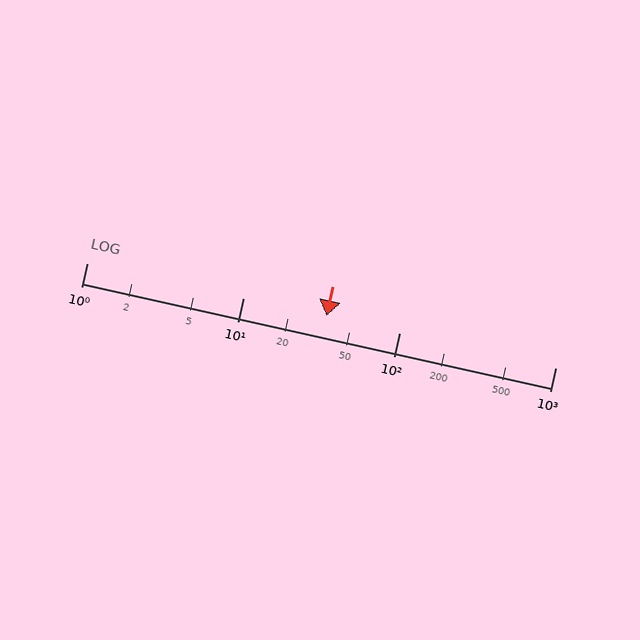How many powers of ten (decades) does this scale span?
The scale spans 3 decades, from 1 to 1000.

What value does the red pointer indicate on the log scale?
The pointer indicates approximately 34.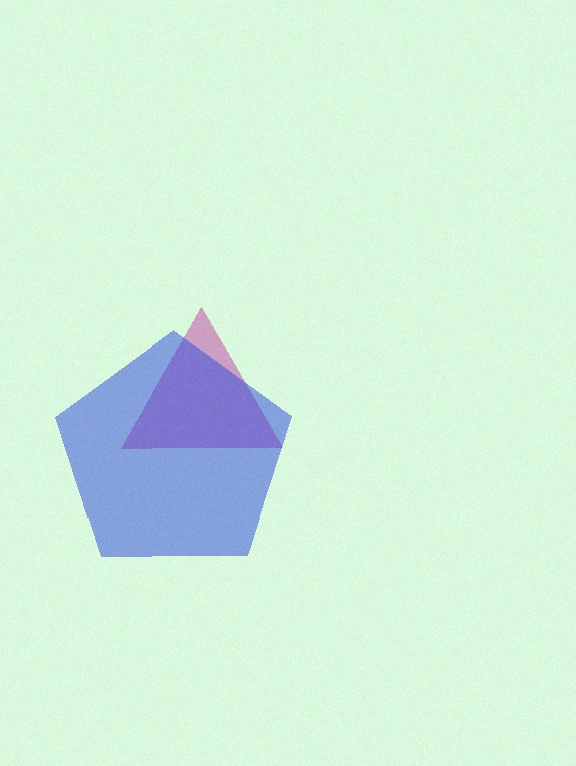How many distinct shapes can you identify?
There are 2 distinct shapes: a magenta triangle, a blue pentagon.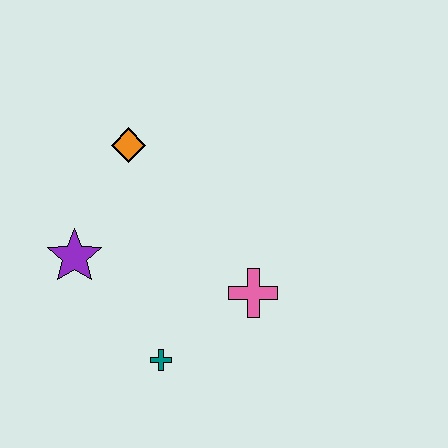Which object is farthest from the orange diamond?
The teal cross is farthest from the orange diamond.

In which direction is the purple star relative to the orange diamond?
The purple star is below the orange diamond.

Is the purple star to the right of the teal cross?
No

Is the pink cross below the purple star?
Yes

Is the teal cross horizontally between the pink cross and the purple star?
Yes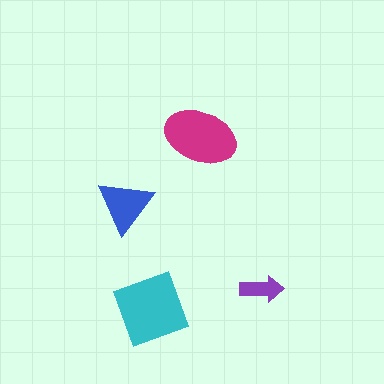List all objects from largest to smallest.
The cyan diamond, the magenta ellipse, the blue triangle, the purple arrow.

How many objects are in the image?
There are 4 objects in the image.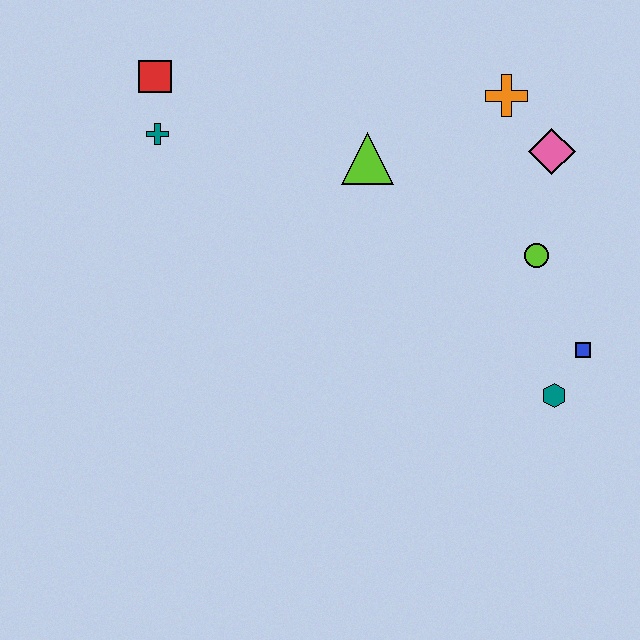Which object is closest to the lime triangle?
The orange cross is closest to the lime triangle.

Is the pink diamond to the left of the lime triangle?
No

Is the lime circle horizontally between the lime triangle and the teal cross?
No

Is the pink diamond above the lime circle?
Yes